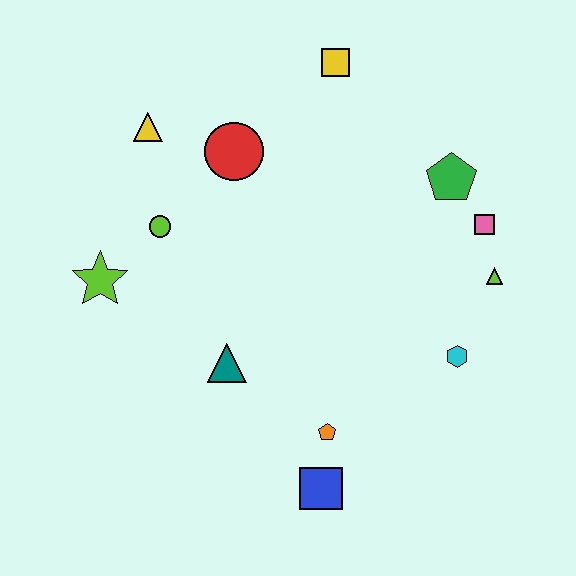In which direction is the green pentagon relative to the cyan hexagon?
The green pentagon is above the cyan hexagon.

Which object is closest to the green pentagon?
The pink square is closest to the green pentagon.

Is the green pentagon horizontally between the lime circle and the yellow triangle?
No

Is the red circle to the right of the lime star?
Yes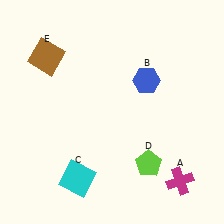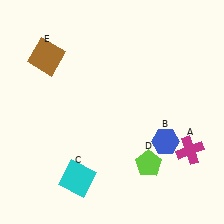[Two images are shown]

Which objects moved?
The objects that moved are: the magenta cross (A), the blue hexagon (B).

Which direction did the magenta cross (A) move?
The magenta cross (A) moved up.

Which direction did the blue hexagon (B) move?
The blue hexagon (B) moved down.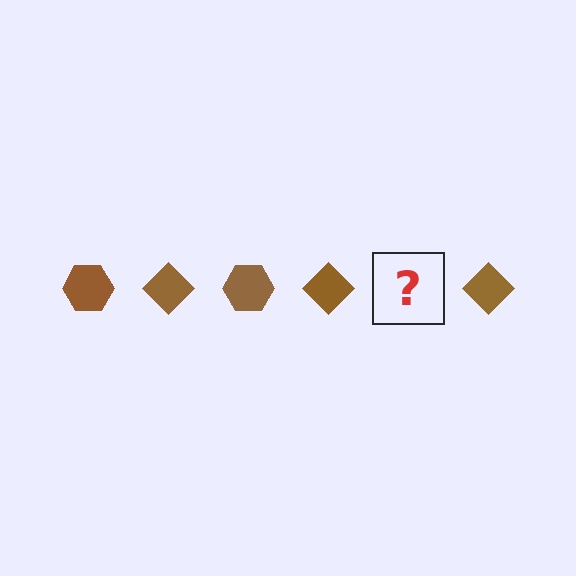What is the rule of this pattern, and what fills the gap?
The rule is that the pattern cycles through hexagon, diamond shapes in brown. The gap should be filled with a brown hexagon.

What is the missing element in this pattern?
The missing element is a brown hexagon.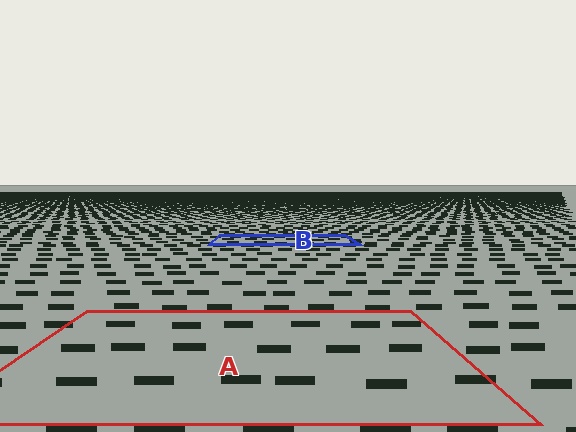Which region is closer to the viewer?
Region A is closer. The texture elements there are larger and more spread out.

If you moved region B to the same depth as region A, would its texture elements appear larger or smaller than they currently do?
They would appear larger. At a closer depth, the same texture elements are projected at a bigger on-screen size.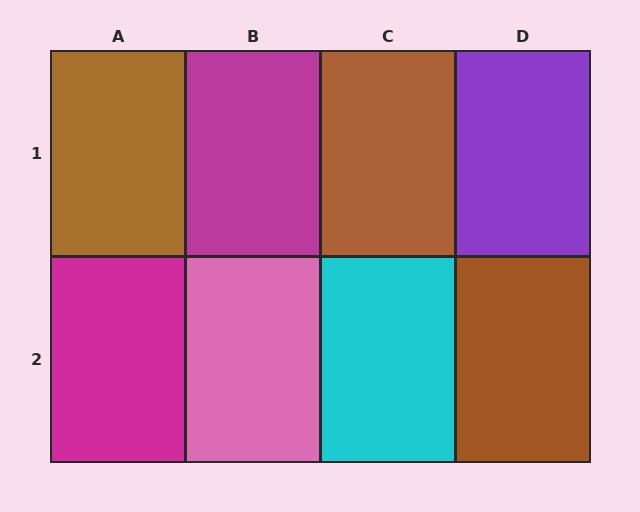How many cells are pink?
1 cell is pink.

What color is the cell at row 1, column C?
Brown.